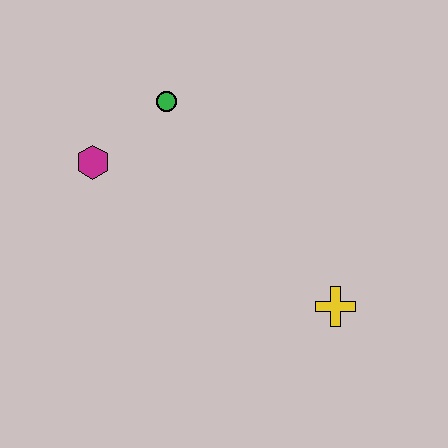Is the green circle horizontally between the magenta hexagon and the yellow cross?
Yes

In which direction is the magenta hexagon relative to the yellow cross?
The magenta hexagon is to the left of the yellow cross.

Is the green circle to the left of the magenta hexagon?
No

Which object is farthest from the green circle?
The yellow cross is farthest from the green circle.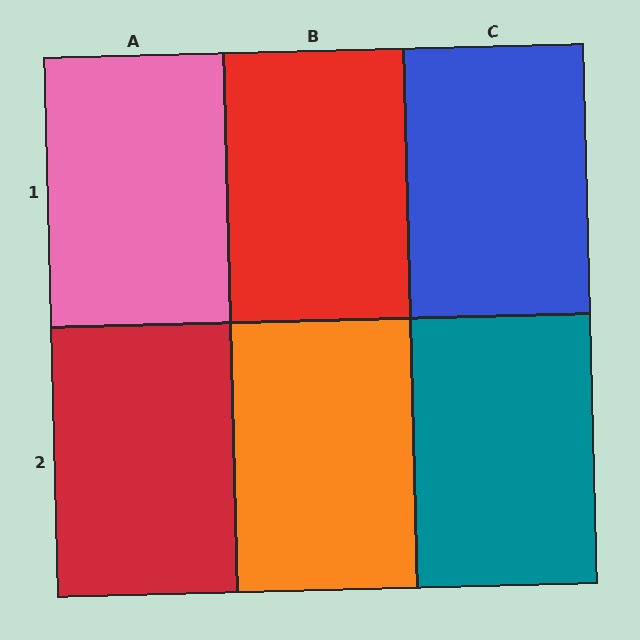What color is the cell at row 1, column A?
Pink.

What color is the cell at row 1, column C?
Blue.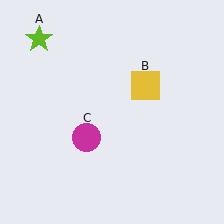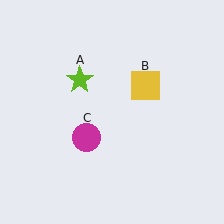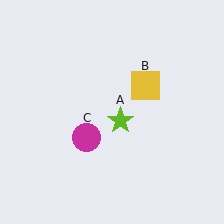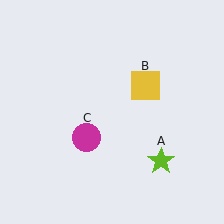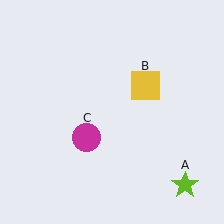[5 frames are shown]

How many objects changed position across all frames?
1 object changed position: lime star (object A).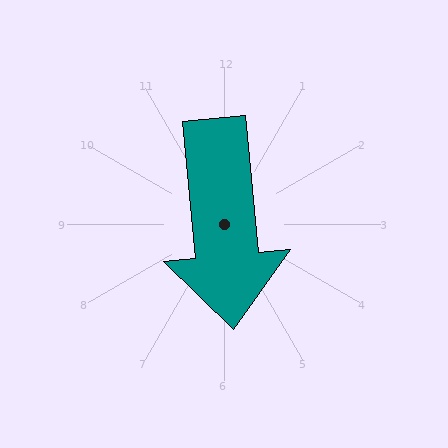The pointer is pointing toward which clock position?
Roughly 6 o'clock.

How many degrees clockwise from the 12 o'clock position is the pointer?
Approximately 175 degrees.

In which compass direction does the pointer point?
South.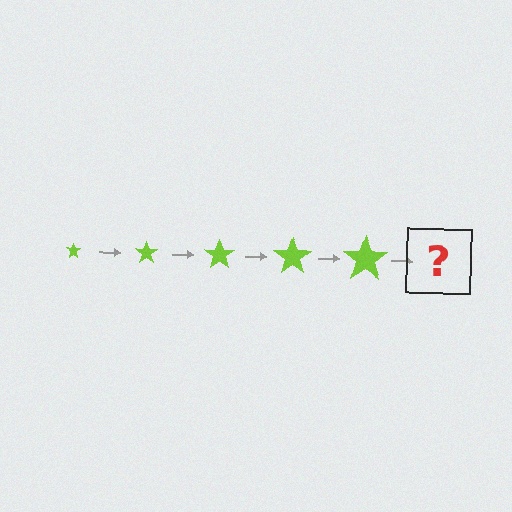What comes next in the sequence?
The next element should be a lime star, larger than the previous one.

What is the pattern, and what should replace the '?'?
The pattern is that the star gets progressively larger each step. The '?' should be a lime star, larger than the previous one.